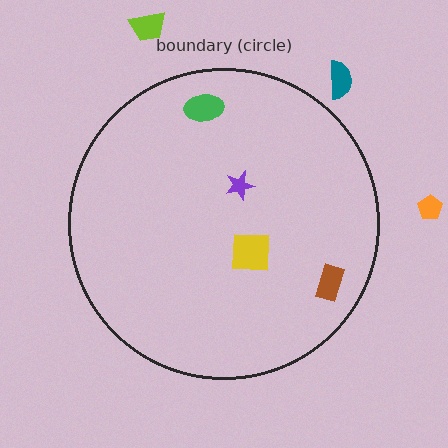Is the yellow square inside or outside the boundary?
Inside.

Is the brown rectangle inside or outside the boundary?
Inside.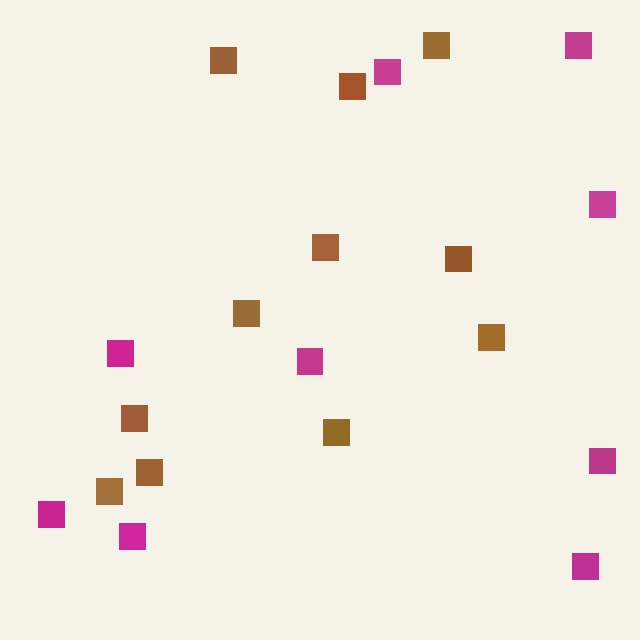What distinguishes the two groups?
There are 2 groups: one group of brown squares (11) and one group of magenta squares (9).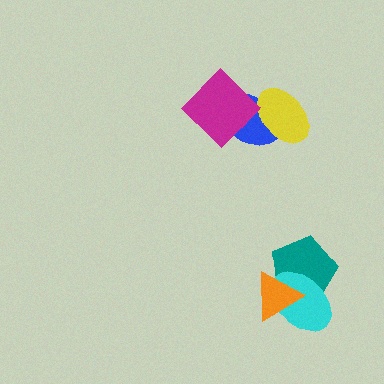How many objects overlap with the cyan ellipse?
2 objects overlap with the cyan ellipse.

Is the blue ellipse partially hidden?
Yes, it is partially covered by another shape.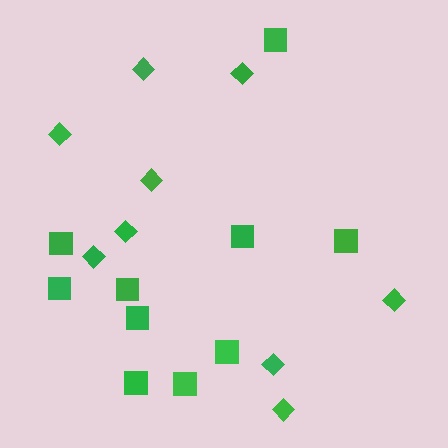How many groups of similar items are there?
There are 2 groups: one group of squares (10) and one group of diamonds (9).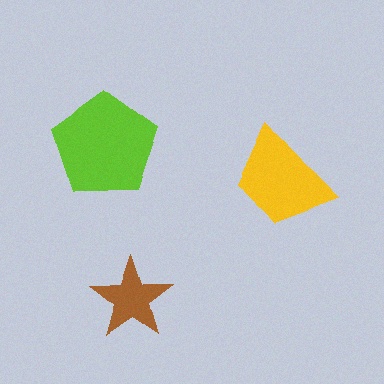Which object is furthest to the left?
The lime pentagon is leftmost.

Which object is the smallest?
The brown star.